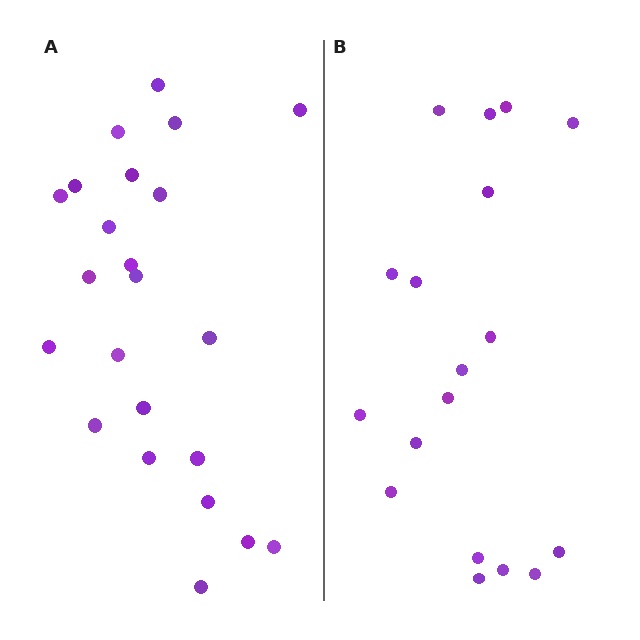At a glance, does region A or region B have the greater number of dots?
Region A (the left region) has more dots.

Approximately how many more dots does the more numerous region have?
Region A has about 5 more dots than region B.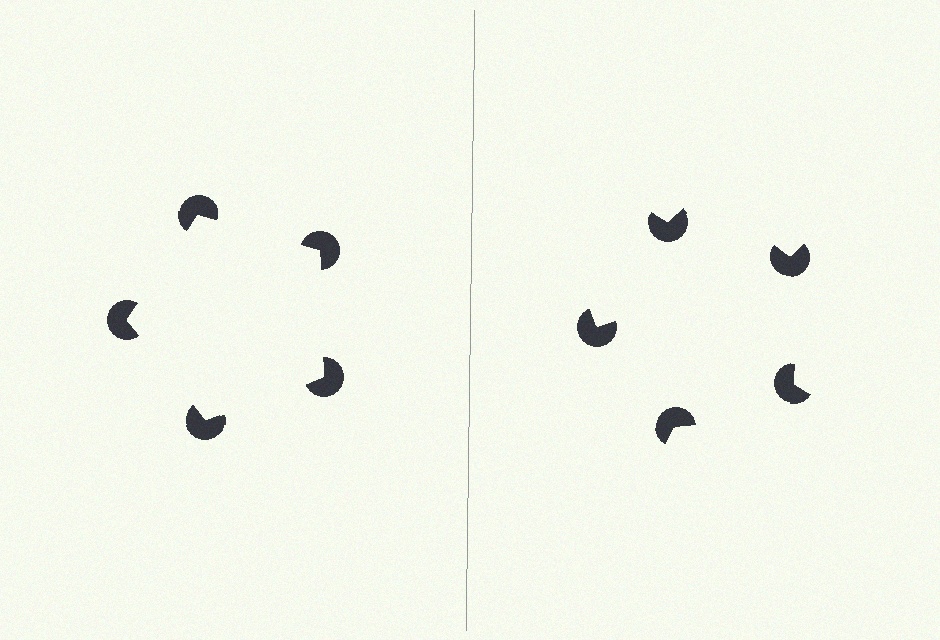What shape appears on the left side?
An illusory pentagon.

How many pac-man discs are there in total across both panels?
10 — 5 on each side.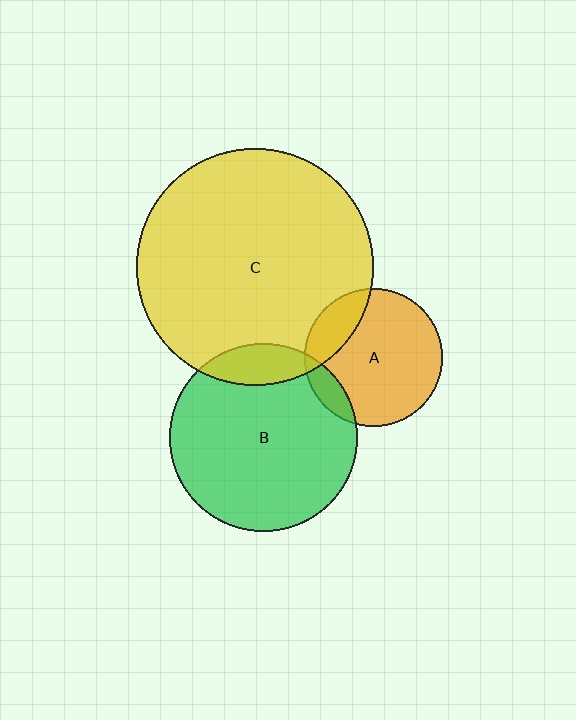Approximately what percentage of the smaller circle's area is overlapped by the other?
Approximately 20%.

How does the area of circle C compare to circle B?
Approximately 1.6 times.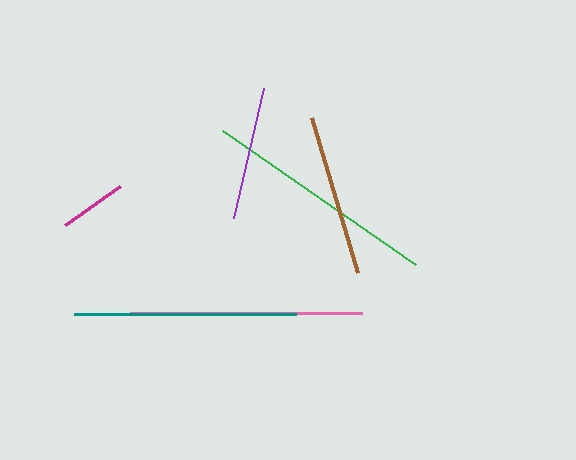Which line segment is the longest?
The green line is the longest at approximately 236 pixels.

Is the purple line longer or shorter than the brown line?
The brown line is longer than the purple line.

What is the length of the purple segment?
The purple segment is approximately 133 pixels long.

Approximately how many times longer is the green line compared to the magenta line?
The green line is approximately 3.5 times the length of the magenta line.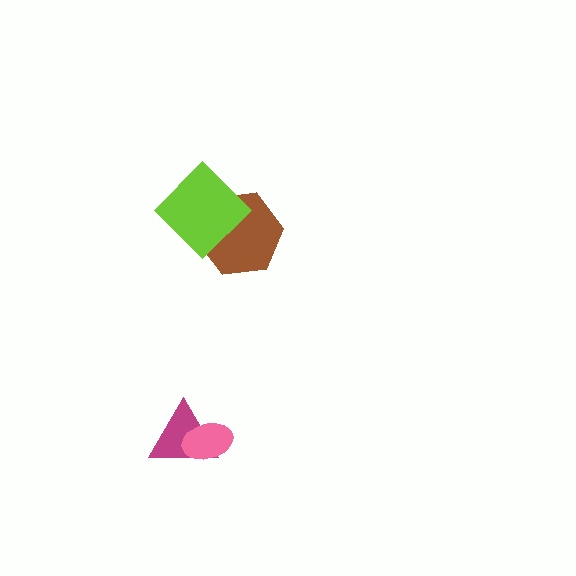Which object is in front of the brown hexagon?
The lime diamond is in front of the brown hexagon.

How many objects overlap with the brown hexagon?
1 object overlaps with the brown hexagon.